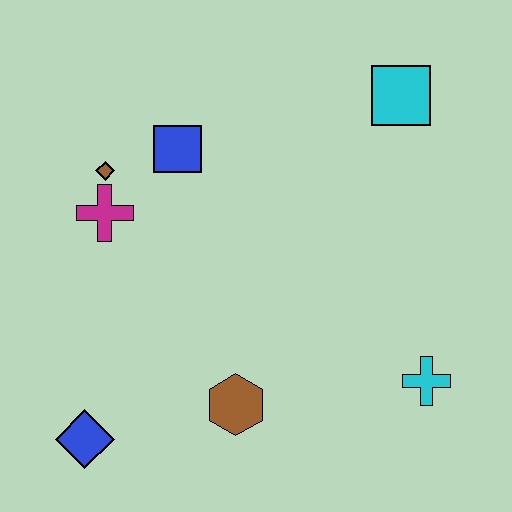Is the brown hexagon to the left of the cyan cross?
Yes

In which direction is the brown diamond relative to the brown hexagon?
The brown diamond is above the brown hexagon.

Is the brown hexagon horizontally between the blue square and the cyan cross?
Yes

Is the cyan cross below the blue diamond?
No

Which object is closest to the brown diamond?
The magenta cross is closest to the brown diamond.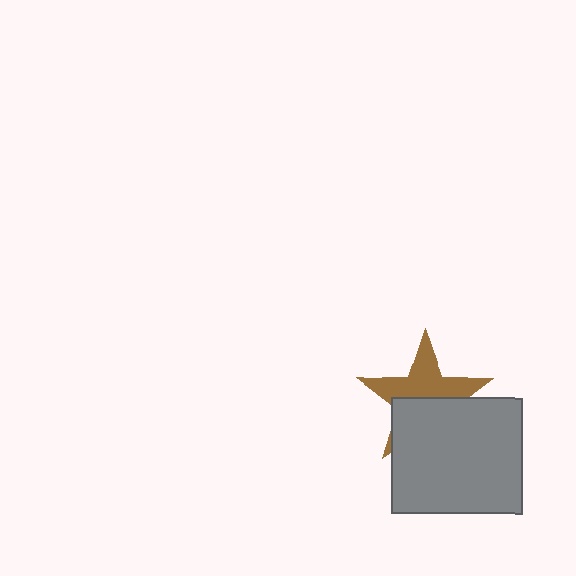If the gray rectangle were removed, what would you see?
You would see the complete brown star.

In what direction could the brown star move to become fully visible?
The brown star could move up. That would shift it out from behind the gray rectangle entirely.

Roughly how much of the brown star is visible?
About half of it is visible (roughly 51%).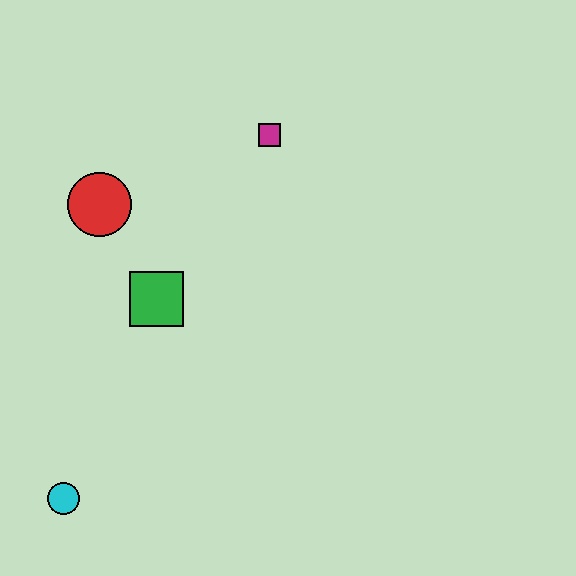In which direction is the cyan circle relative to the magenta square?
The cyan circle is below the magenta square.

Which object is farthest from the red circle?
The cyan circle is farthest from the red circle.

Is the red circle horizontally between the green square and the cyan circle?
Yes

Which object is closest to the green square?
The red circle is closest to the green square.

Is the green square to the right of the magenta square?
No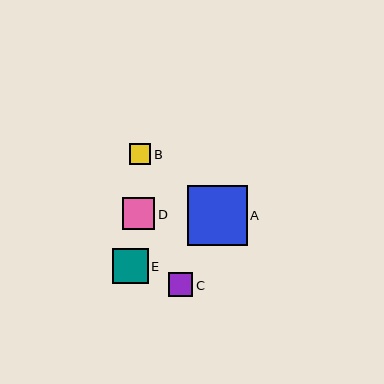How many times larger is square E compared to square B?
Square E is approximately 1.7 times the size of square B.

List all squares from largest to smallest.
From largest to smallest: A, E, D, C, B.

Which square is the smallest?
Square B is the smallest with a size of approximately 21 pixels.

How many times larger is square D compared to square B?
Square D is approximately 1.5 times the size of square B.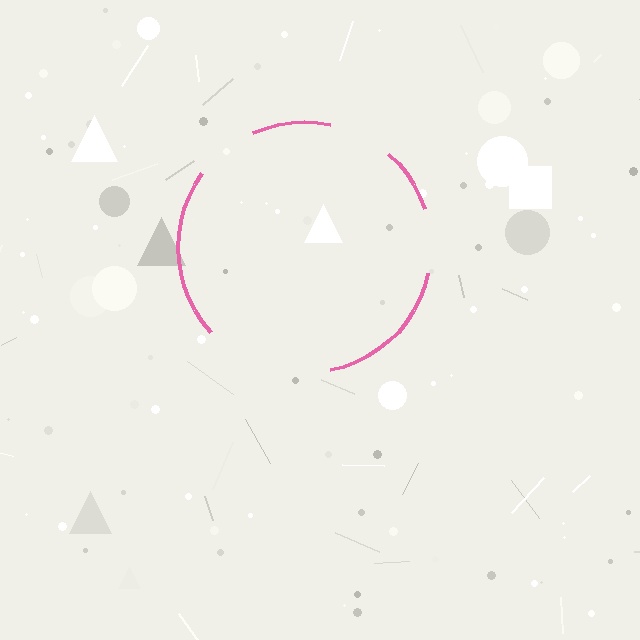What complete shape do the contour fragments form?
The contour fragments form a circle.